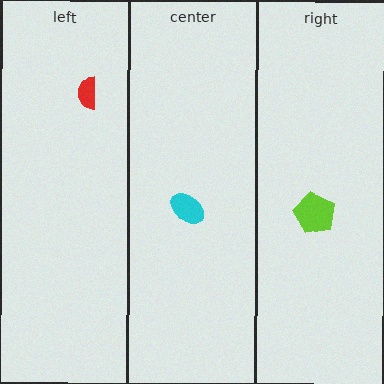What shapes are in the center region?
The cyan ellipse.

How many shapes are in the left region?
1.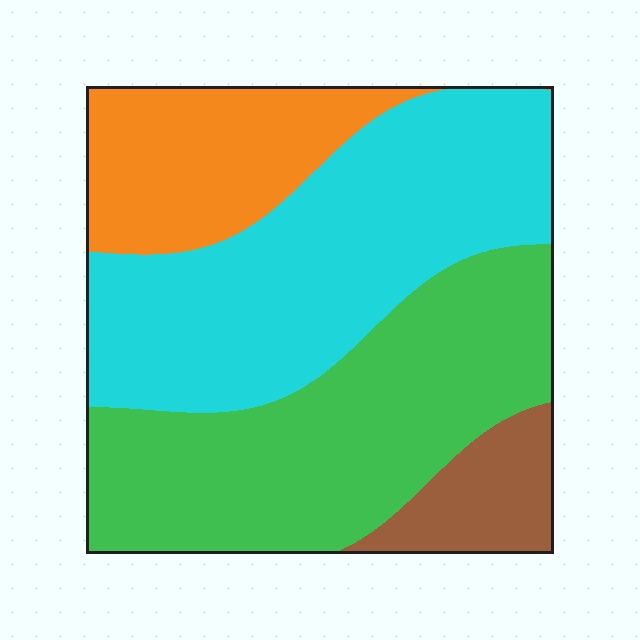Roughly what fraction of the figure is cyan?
Cyan covers about 40% of the figure.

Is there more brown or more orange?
Orange.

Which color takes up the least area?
Brown, at roughly 10%.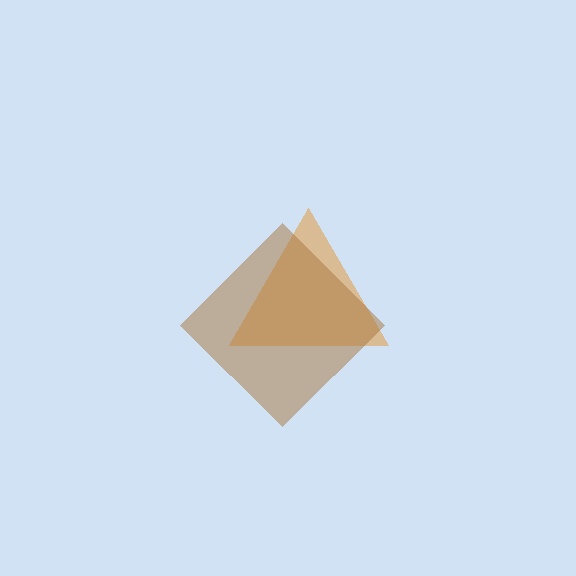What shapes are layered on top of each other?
The layered shapes are: an orange triangle, a brown diamond.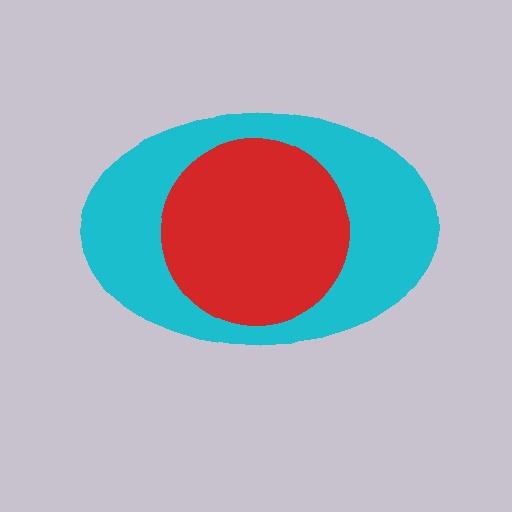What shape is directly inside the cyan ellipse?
The red circle.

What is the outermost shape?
The cyan ellipse.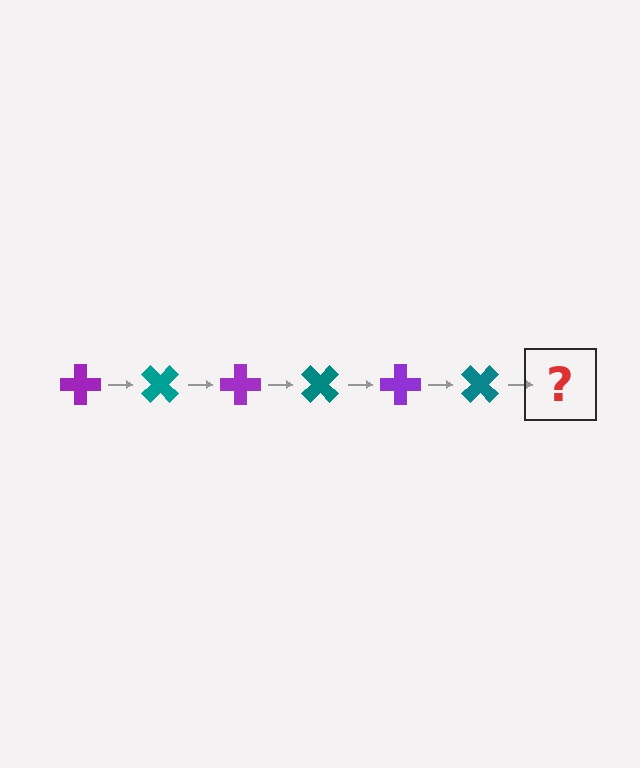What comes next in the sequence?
The next element should be a purple cross, rotated 270 degrees from the start.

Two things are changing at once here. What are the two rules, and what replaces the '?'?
The two rules are that it rotates 45 degrees each step and the color cycles through purple and teal. The '?' should be a purple cross, rotated 270 degrees from the start.